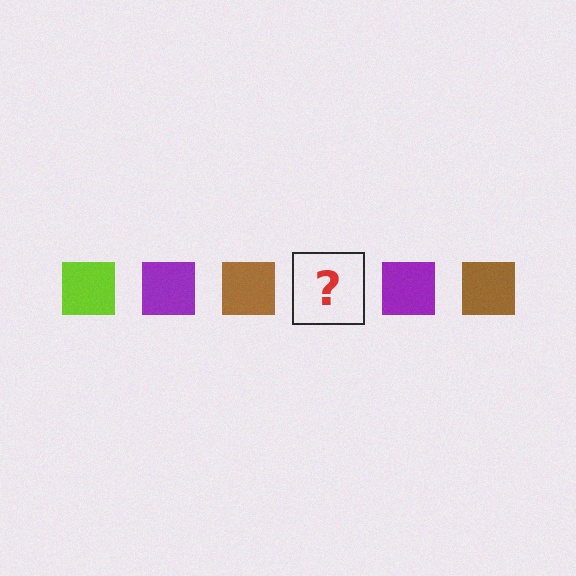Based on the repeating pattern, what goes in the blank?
The blank should be a lime square.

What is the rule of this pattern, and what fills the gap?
The rule is that the pattern cycles through lime, purple, brown squares. The gap should be filled with a lime square.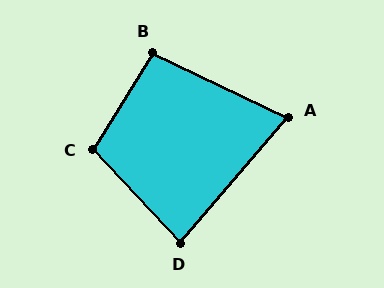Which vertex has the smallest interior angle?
A, at approximately 75 degrees.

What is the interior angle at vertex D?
Approximately 84 degrees (acute).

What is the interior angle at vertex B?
Approximately 96 degrees (obtuse).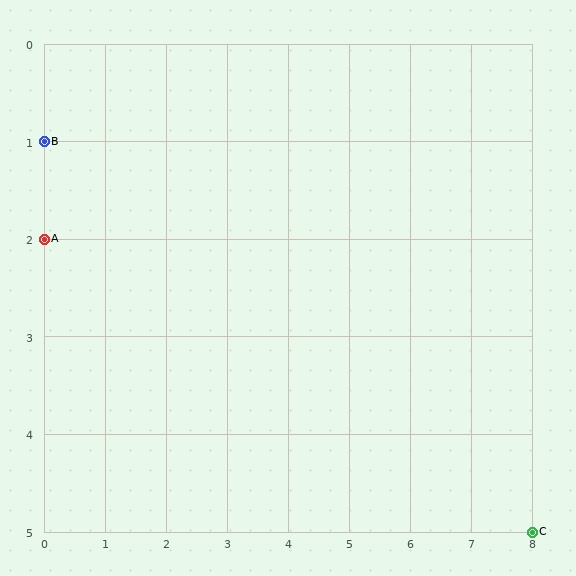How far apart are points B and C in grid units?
Points B and C are 8 columns and 4 rows apart (about 8.9 grid units diagonally).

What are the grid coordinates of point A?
Point A is at grid coordinates (0, 2).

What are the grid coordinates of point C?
Point C is at grid coordinates (8, 5).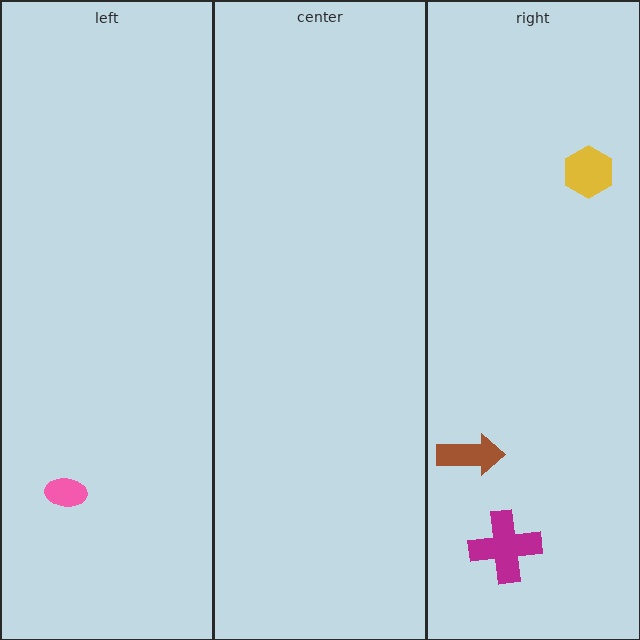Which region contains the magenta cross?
The right region.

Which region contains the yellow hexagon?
The right region.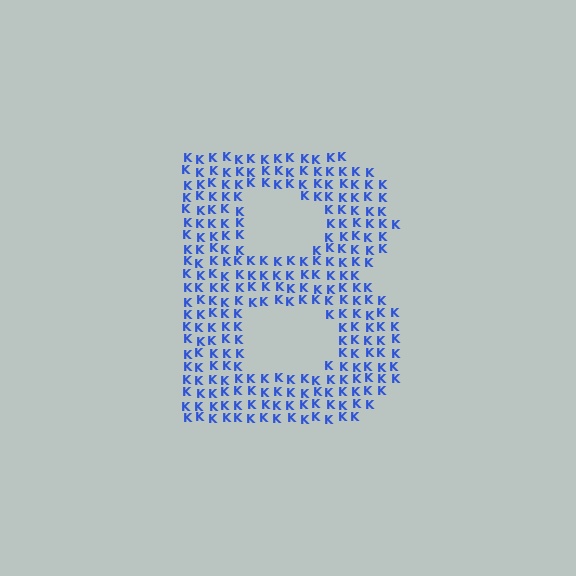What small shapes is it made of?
It is made of small letter K's.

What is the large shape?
The large shape is the letter B.